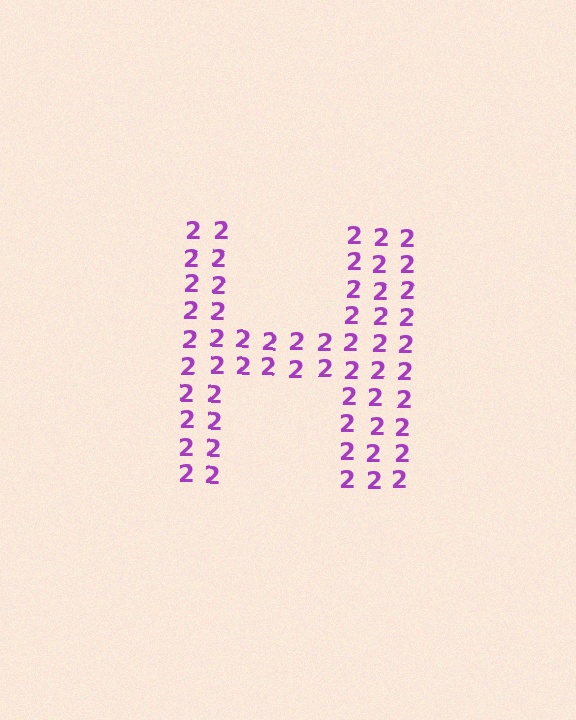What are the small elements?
The small elements are digit 2's.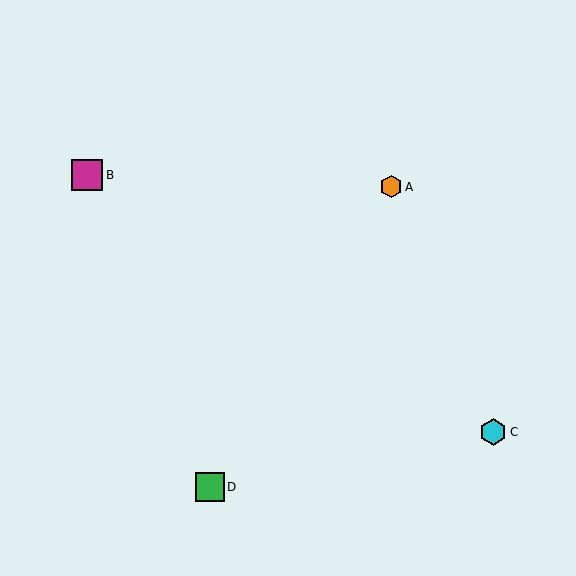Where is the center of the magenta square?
The center of the magenta square is at (87, 175).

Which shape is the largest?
The magenta square (labeled B) is the largest.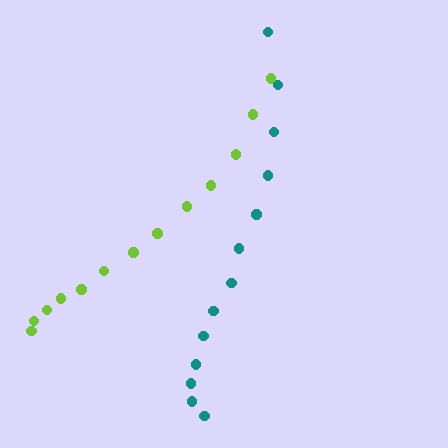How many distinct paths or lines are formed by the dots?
There are 2 distinct paths.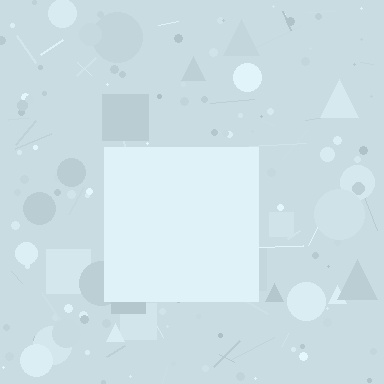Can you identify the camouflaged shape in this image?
The camouflaged shape is a square.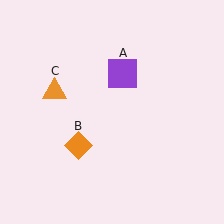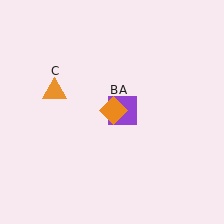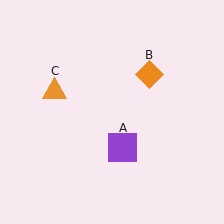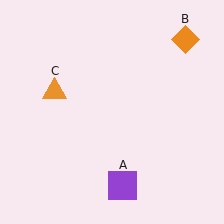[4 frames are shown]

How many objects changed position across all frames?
2 objects changed position: purple square (object A), orange diamond (object B).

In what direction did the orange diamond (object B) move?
The orange diamond (object B) moved up and to the right.